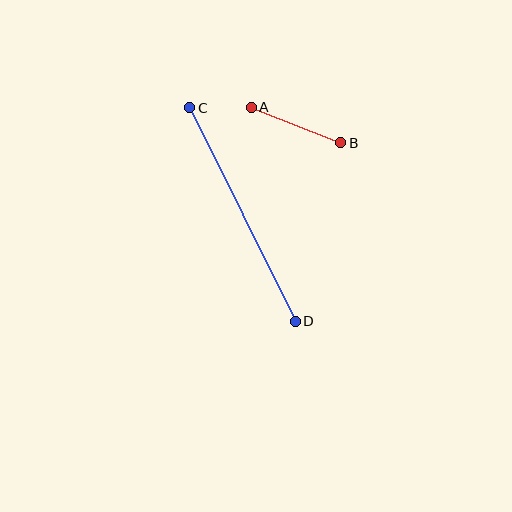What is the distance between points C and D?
The distance is approximately 238 pixels.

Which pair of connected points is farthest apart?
Points C and D are farthest apart.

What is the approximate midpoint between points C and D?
The midpoint is at approximately (242, 214) pixels.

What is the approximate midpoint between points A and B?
The midpoint is at approximately (296, 125) pixels.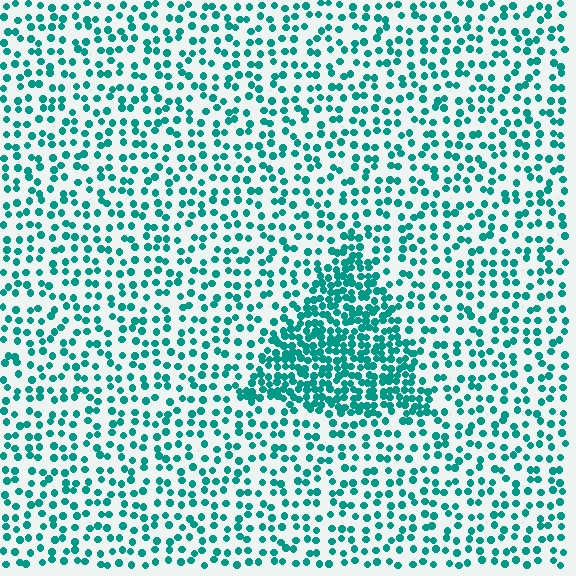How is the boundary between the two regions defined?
The boundary is defined by a change in element density (approximately 2.3x ratio). All elements are the same color, size, and shape.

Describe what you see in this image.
The image contains small teal elements arranged at two different densities. A triangle-shaped region is visible where the elements are more densely packed than the surrounding area.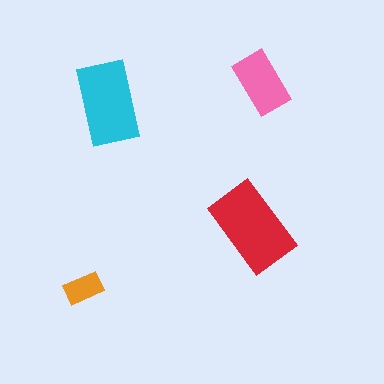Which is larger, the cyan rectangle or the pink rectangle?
The cyan one.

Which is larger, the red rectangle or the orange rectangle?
The red one.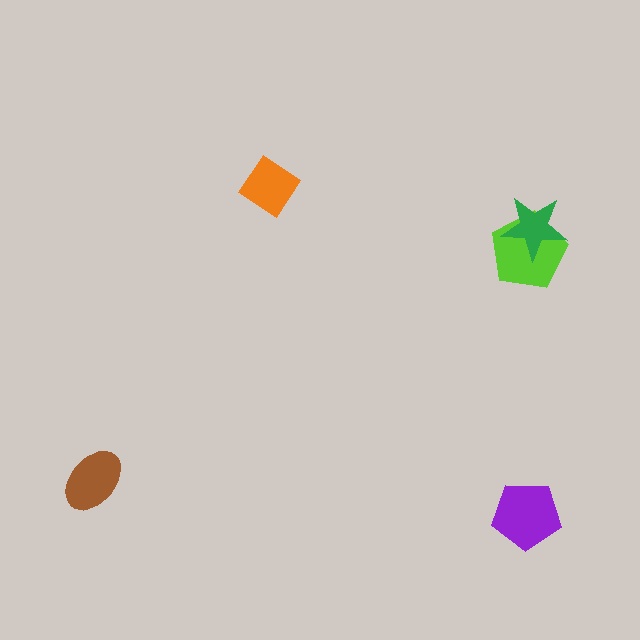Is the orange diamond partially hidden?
No, no other shape covers it.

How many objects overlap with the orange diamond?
0 objects overlap with the orange diamond.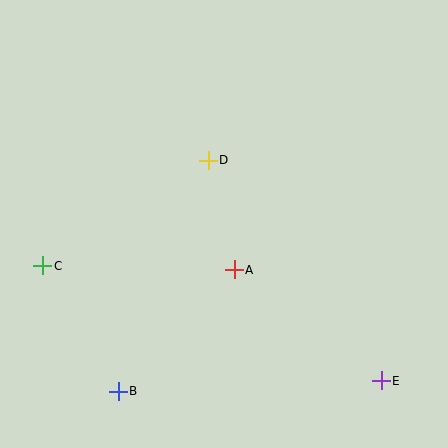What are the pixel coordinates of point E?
Point E is at (381, 381).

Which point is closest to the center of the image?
Point A at (234, 270) is closest to the center.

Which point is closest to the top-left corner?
Point D is closest to the top-left corner.